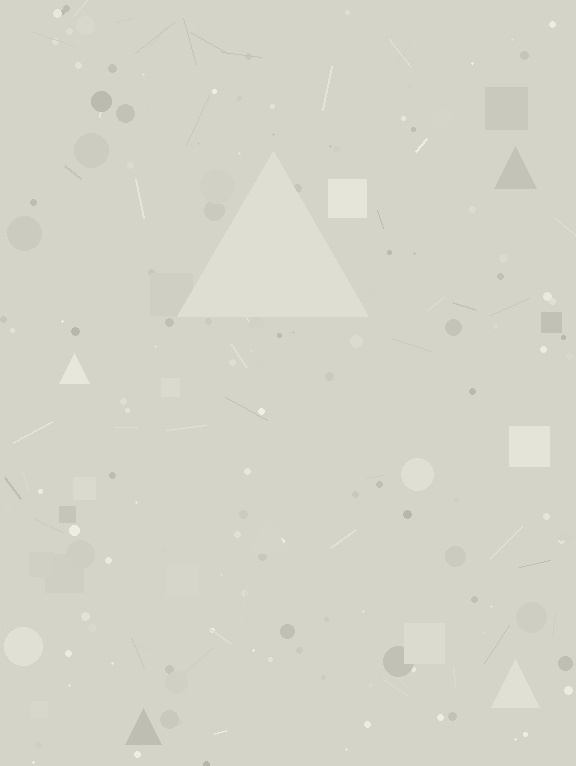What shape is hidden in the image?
A triangle is hidden in the image.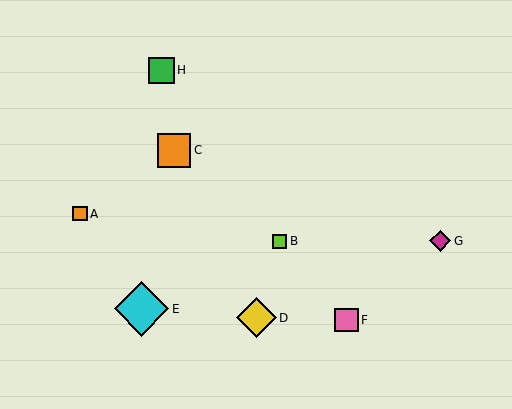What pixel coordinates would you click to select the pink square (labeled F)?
Click at (347, 320) to select the pink square F.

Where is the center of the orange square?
The center of the orange square is at (80, 214).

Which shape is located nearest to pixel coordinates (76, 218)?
The orange square (labeled A) at (80, 214) is nearest to that location.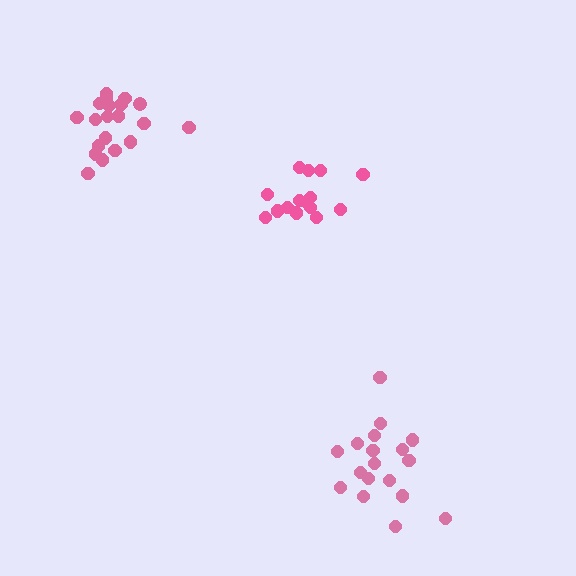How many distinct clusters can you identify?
There are 3 distinct clusters.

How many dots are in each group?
Group 1: 15 dots, Group 2: 18 dots, Group 3: 20 dots (53 total).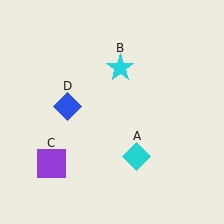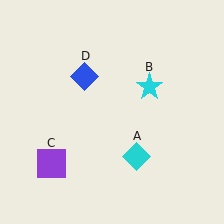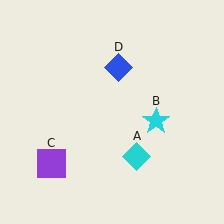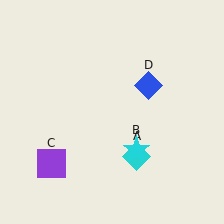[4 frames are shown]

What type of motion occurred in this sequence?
The cyan star (object B), blue diamond (object D) rotated clockwise around the center of the scene.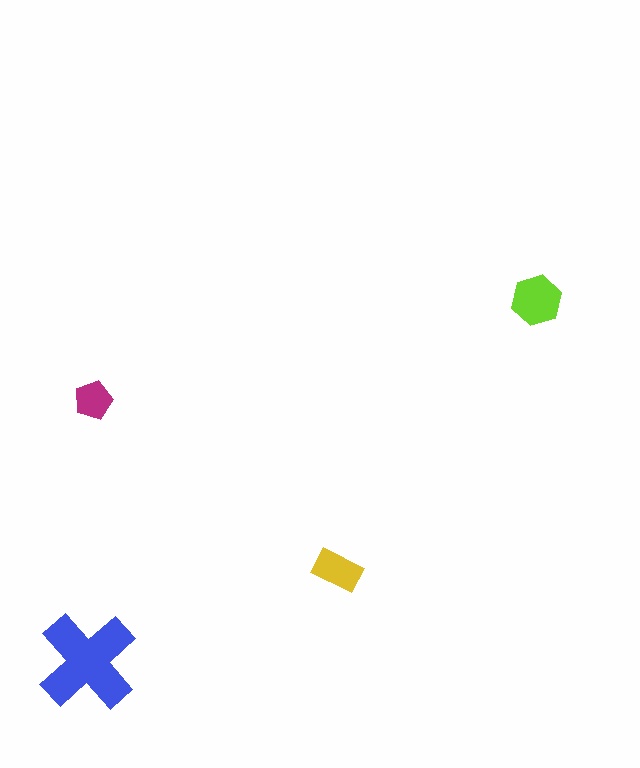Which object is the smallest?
The magenta pentagon.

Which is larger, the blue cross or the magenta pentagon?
The blue cross.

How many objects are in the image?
There are 4 objects in the image.